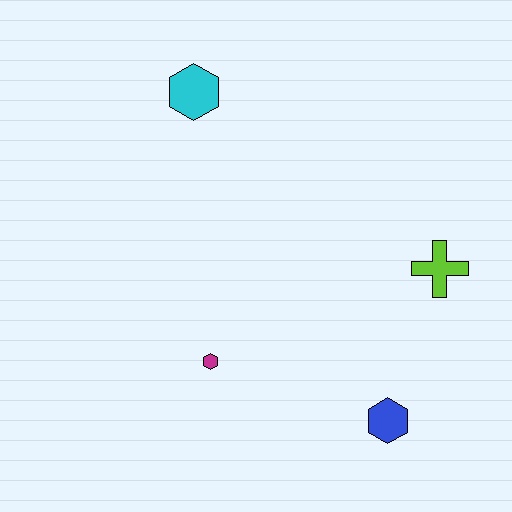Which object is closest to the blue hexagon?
The lime cross is closest to the blue hexagon.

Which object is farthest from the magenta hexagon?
The cyan hexagon is farthest from the magenta hexagon.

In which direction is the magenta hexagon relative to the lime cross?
The magenta hexagon is to the left of the lime cross.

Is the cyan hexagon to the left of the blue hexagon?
Yes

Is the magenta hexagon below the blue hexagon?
No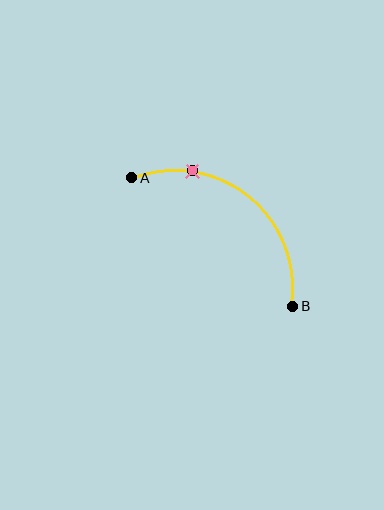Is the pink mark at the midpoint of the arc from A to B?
No. The pink mark lies on the arc but is closer to endpoint A. The arc midpoint would be at the point on the curve equidistant along the arc from both A and B.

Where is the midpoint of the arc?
The arc midpoint is the point on the curve farthest from the straight line joining A and B. It sits above and to the right of that line.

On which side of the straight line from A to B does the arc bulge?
The arc bulges above and to the right of the straight line connecting A and B.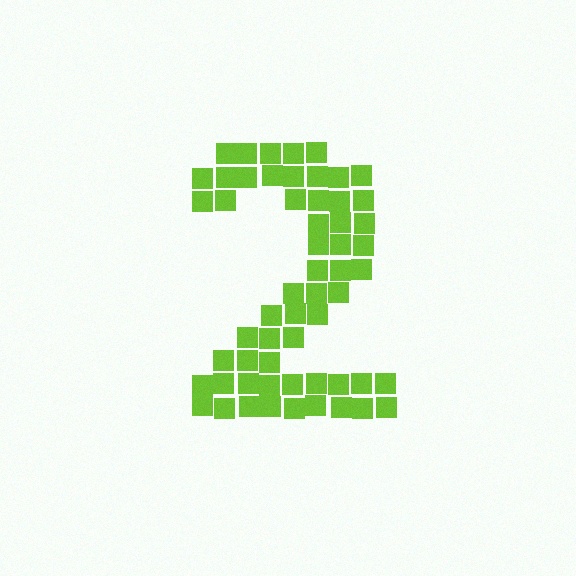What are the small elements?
The small elements are squares.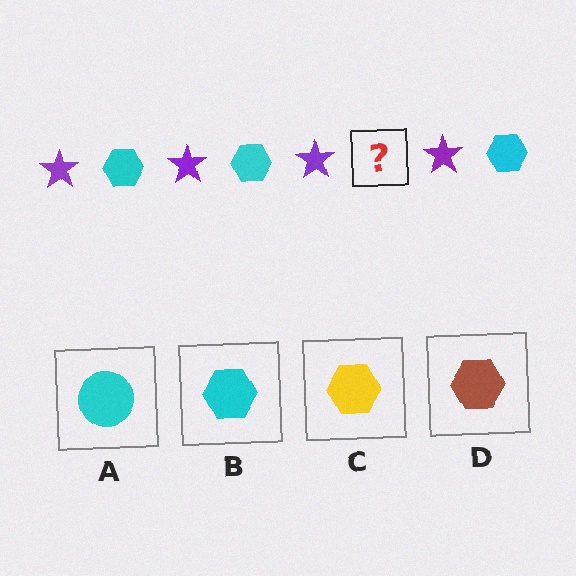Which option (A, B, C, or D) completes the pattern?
B.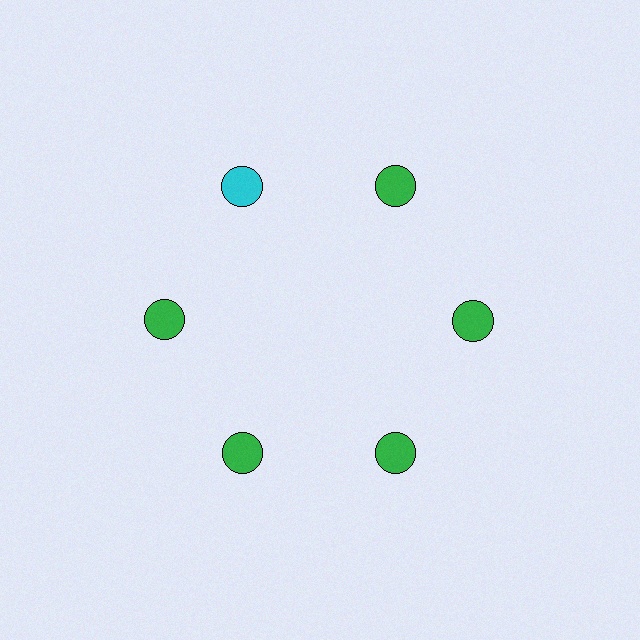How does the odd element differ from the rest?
It has a different color: cyan instead of green.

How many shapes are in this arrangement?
There are 6 shapes arranged in a ring pattern.